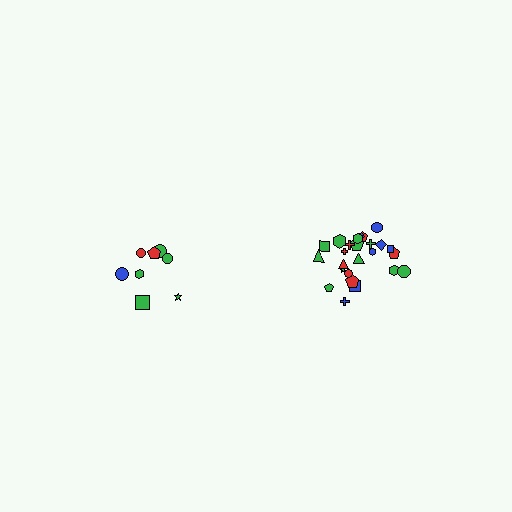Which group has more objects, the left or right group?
The right group.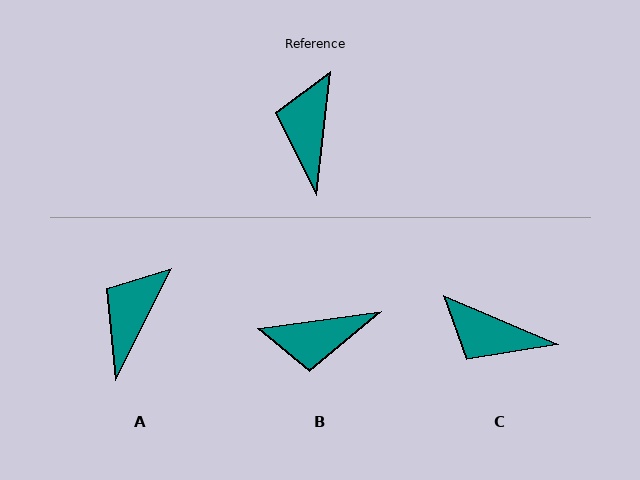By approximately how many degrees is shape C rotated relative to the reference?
Approximately 73 degrees counter-clockwise.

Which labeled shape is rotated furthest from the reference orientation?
B, about 104 degrees away.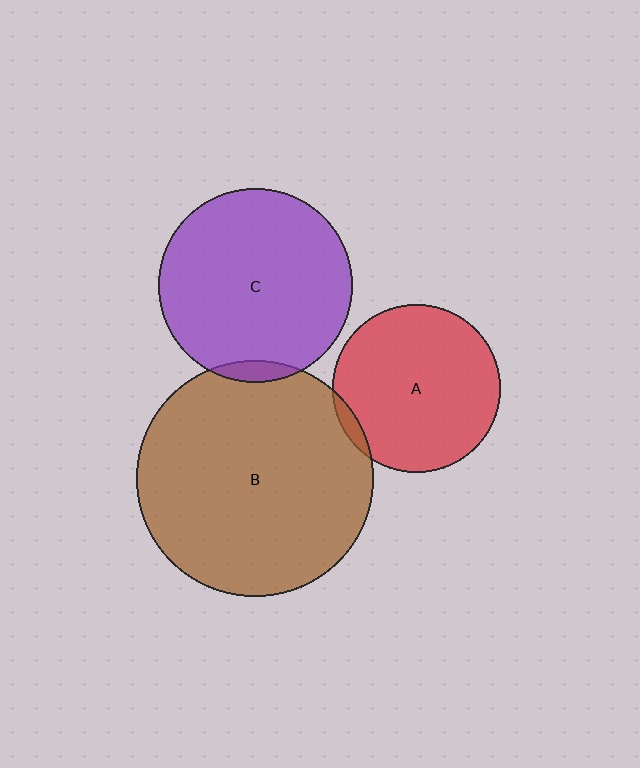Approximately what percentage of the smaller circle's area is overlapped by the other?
Approximately 5%.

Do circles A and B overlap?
Yes.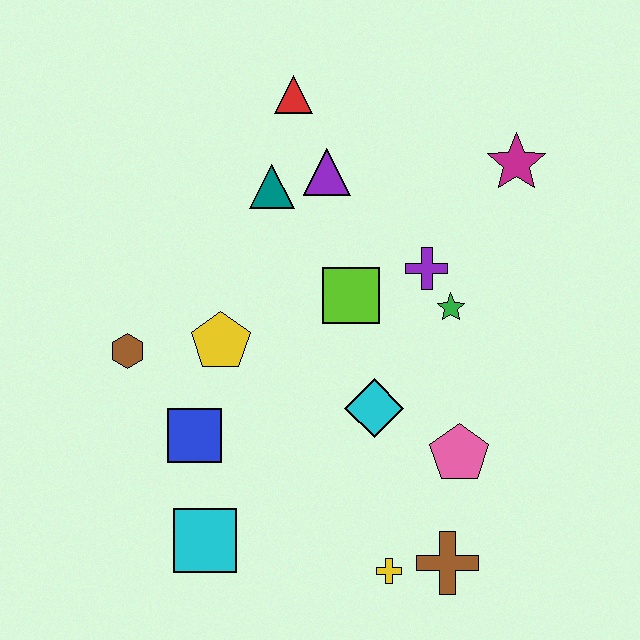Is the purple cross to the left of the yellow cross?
No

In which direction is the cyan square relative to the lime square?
The cyan square is below the lime square.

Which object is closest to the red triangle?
The purple triangle is closest to the red triangle.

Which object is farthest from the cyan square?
The magenta star is farthest from the cyan square.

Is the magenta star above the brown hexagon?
Yes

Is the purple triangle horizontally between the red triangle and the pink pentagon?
Yes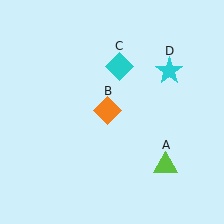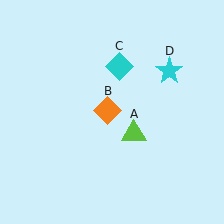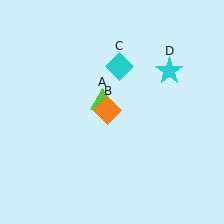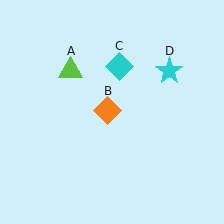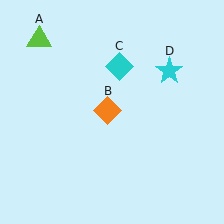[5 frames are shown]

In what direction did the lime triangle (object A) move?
The lime triangle (object A) moved up and to the left.